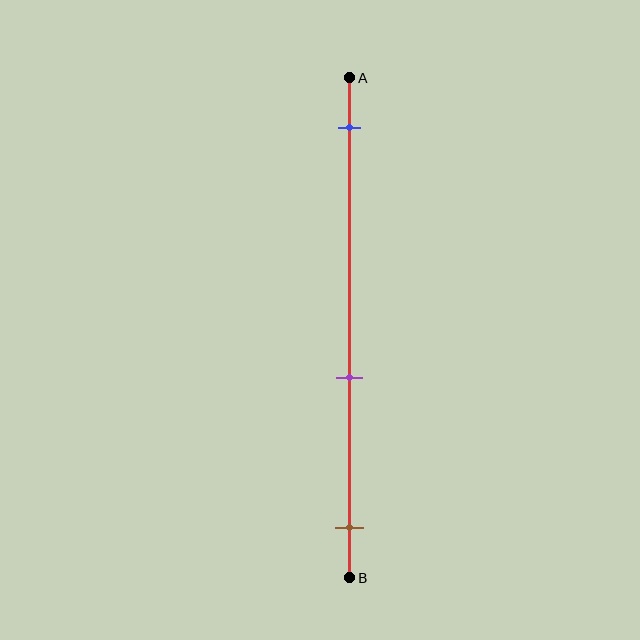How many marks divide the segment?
There are 3 marks dividing the segment.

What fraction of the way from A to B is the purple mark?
The purple mark is approximately 60% (0.6) of the way from A to B.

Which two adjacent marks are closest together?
The purple and brown marks are the closest adjacent pair.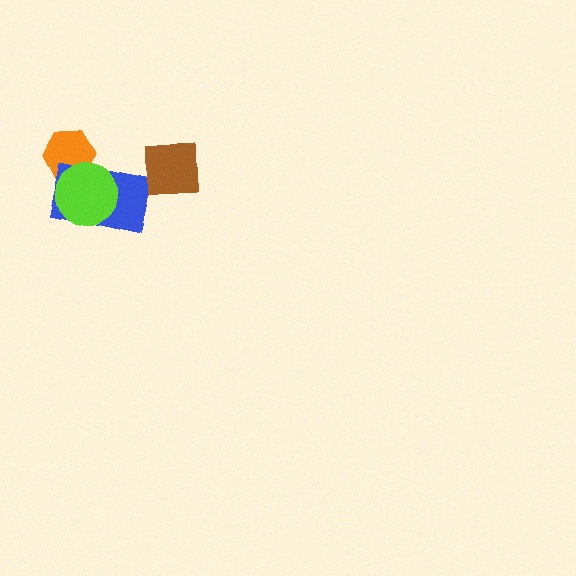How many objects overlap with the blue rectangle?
2 objects overlap with the blue rectangle.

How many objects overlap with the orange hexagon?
2 objects overlap with the orange hexagon.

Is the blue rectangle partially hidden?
Yes, it is partially covered by another shape.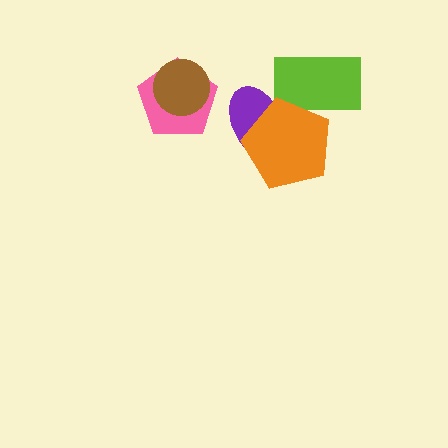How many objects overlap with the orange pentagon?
2 objects overlap with the orange pentagon.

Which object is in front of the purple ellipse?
The orange pentagon is in front of the purple ellipse.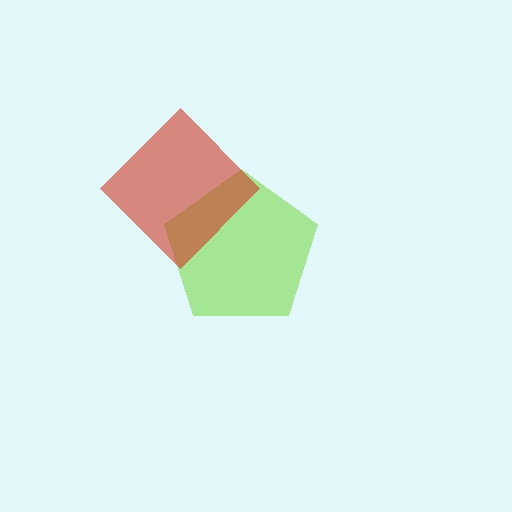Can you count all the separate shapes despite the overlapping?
Yes, there are 2 separate shapes.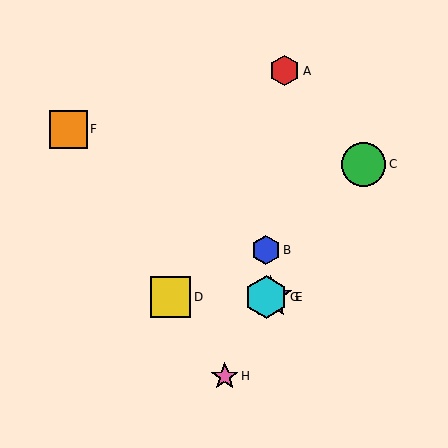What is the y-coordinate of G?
Object G is at y≈297.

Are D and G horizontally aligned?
Yes, both are at y≈297.